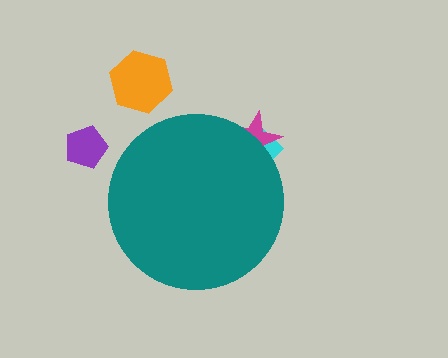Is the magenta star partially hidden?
Yes, the magenta star is partially hidden behind the teal circle.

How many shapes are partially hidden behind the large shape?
2 shapes are partially hidden.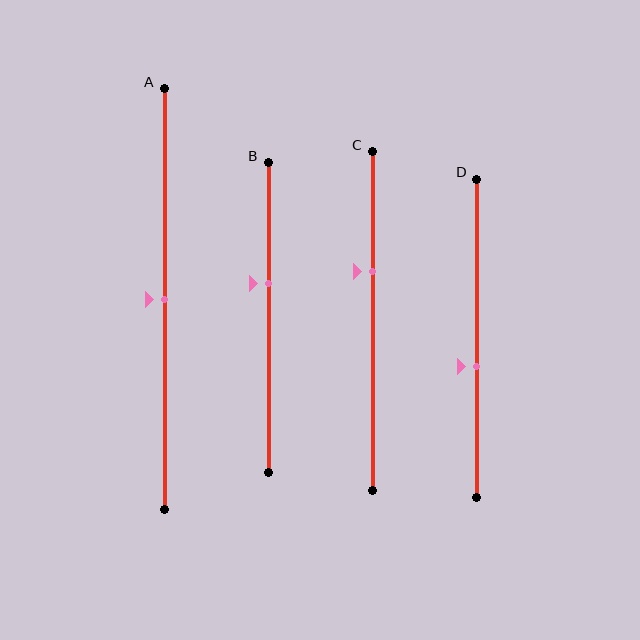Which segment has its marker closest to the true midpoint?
Segment A has its marker closest to the true midpoint.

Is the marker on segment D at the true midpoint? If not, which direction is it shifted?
No, the marker on segment D is shifted downward by about 9% of the segment length.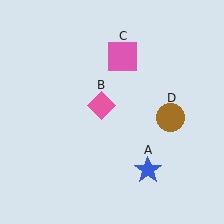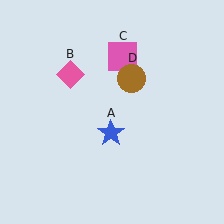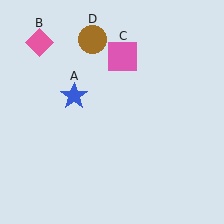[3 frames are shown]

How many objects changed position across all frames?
3 objects changed position: blue star (object A), pink diamond (object B), brown circle (object D).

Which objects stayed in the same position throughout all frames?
Pink square (object C) remained stationary.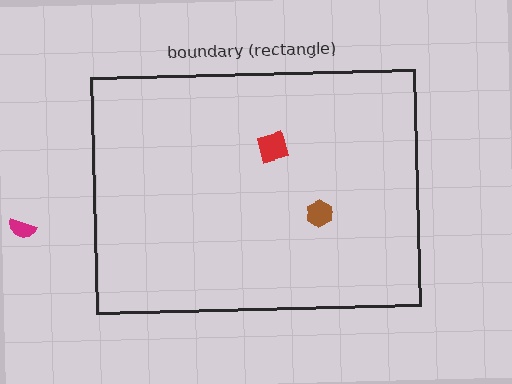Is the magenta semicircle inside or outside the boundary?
Outside.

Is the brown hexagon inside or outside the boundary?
Inside.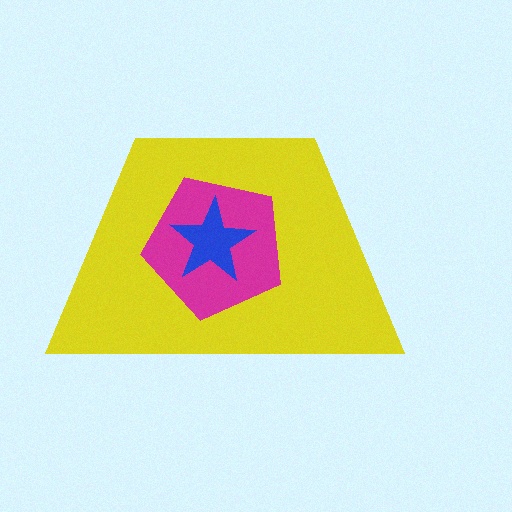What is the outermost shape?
The yellow trapezoid.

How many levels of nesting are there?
3.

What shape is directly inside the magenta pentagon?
The blue star.